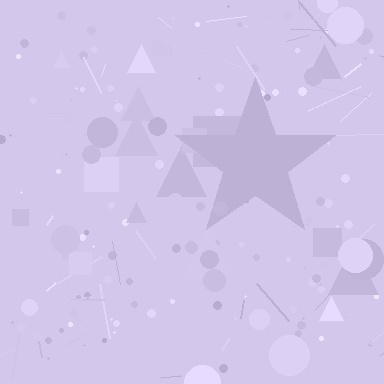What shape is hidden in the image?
A star is hidden in the image.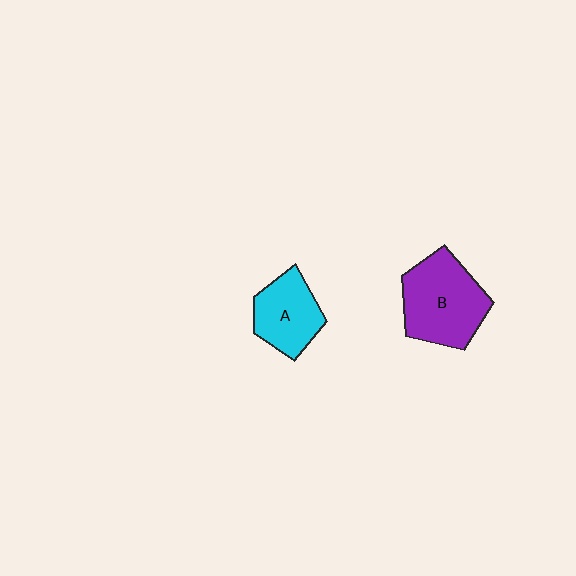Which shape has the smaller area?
Shape A (cyan).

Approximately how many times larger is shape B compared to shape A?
Approximately 1.5 times.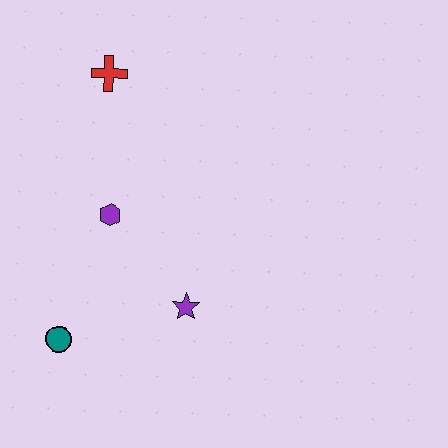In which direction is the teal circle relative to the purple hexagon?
The teal circle is below the purple hexagon.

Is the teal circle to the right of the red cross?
No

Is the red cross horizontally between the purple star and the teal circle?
Yes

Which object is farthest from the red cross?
The teal circle is farthest from the red cross.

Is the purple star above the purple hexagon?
No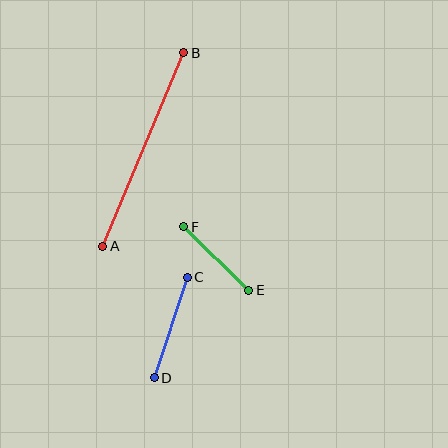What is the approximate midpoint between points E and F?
The midpoint is at approximately (216, 259) pixels.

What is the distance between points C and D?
The distance is approximately 106 pixels.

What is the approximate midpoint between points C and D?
The midpoint is at approximately (171, 327) pixels.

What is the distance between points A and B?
The distance is approximately 210 pixels.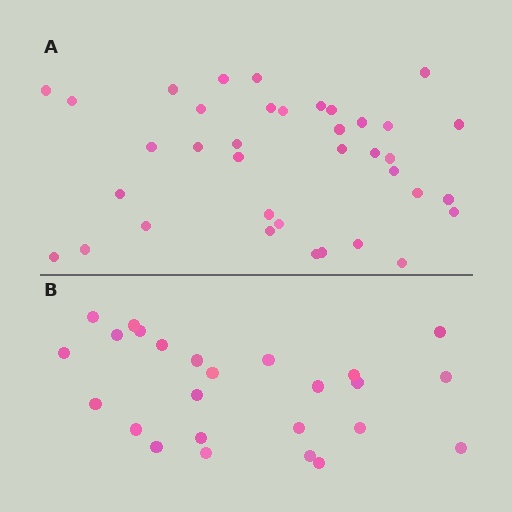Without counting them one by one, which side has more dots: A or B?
Region A (the top region) has more dots.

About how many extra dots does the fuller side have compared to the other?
Region A has roughly 12 or so more dots than region B.